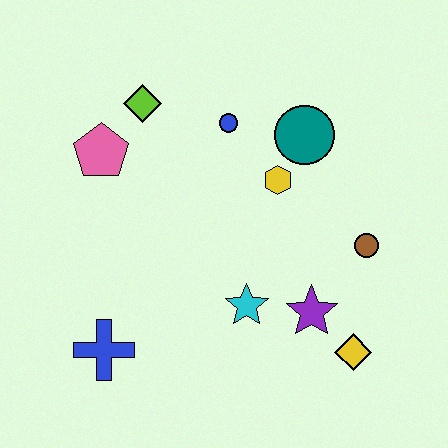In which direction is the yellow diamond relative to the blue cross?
The yellow diamond is to the right of the blue cross.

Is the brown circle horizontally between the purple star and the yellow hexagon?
No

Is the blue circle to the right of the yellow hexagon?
No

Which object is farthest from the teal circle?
The blue cross is farthest from the teal circle.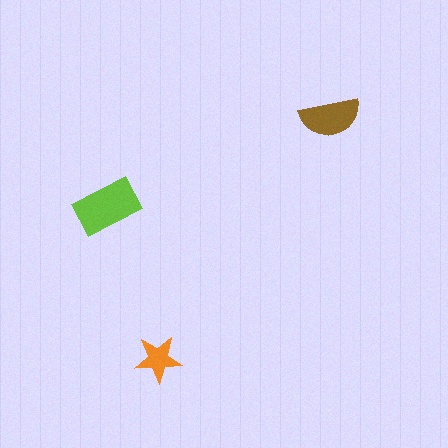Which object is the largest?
The lime rectangle.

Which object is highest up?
The brown semicircle is topmost.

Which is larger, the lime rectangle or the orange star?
The lime rectangle.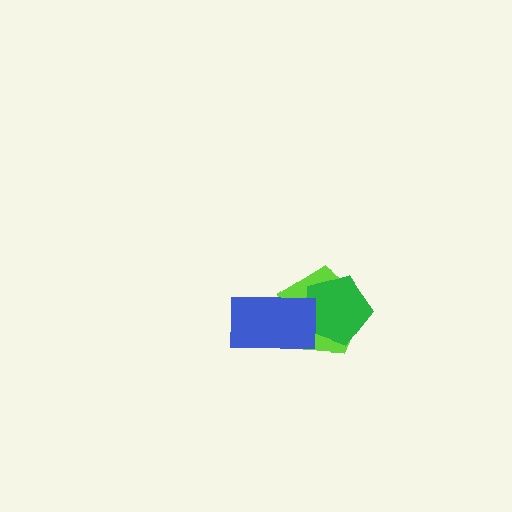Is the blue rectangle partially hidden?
No, no other shape covers it.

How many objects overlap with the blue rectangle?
2 objects overlap with the blue rectangle.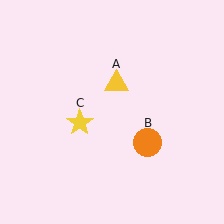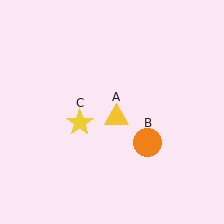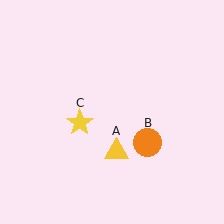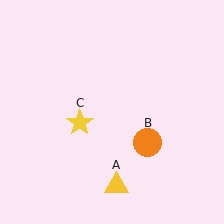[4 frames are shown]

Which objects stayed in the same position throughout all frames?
Orange circle (object B) and yellow star (object C) remained stationary.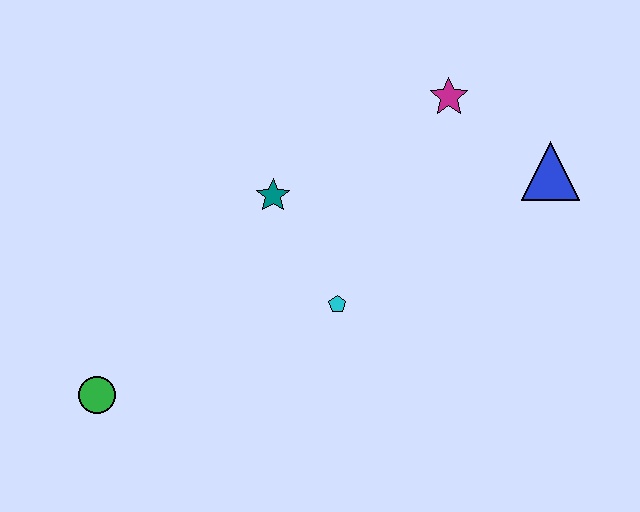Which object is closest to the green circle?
The cyan pentagon is closest to the green circle.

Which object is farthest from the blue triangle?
The green circle is farthest from the blue triangle.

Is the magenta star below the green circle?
No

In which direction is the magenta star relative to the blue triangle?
The magenta star is to the left of the blue triangle.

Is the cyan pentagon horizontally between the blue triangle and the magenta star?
No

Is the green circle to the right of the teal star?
No